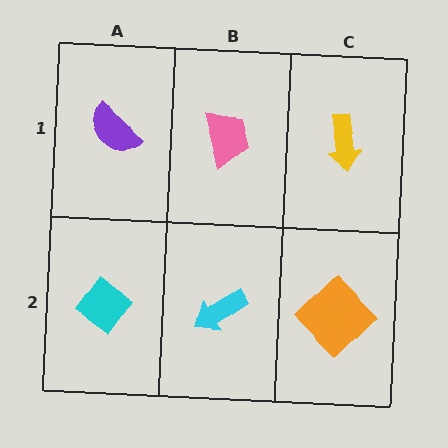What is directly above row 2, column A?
A purple semicircle.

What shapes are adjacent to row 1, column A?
A cyan diamond (row 2, column A), a pink trapezoid (row 1, column B).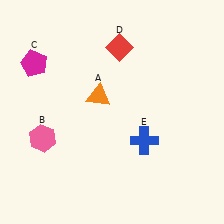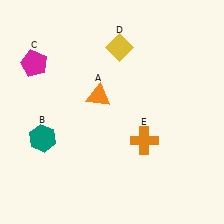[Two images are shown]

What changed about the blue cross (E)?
In Image 1, E is blue. In Image 2, it changed to orange.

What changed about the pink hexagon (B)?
In Image 1, B is pink. In Image 2, it changed to teal.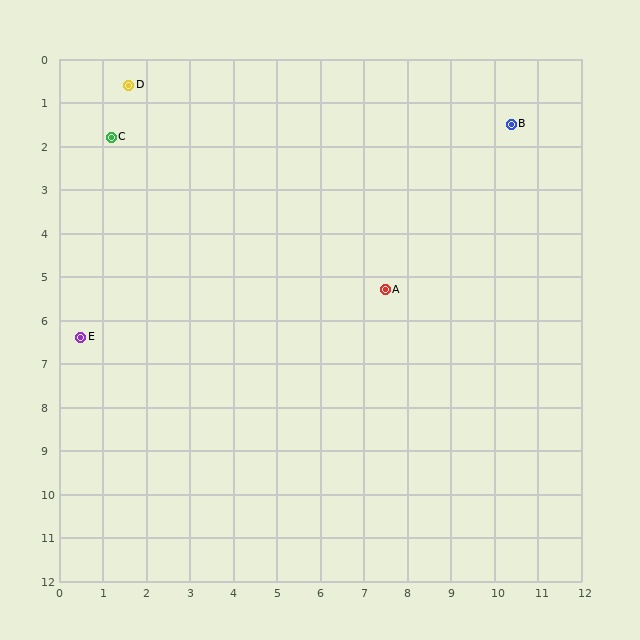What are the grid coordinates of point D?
Point D is at approximately (1.6, 0.6).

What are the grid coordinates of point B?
Point B is at approximately (10.4, 1.5).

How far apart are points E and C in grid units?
Points E and C are about 4.7 grid units apart.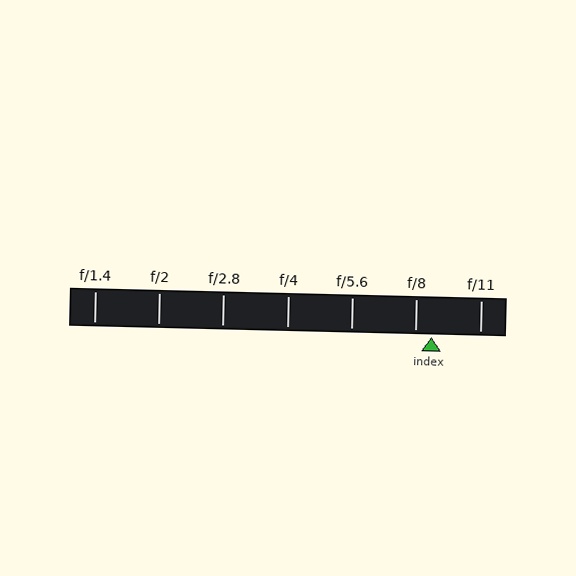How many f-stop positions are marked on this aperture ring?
There are 7 f-stop positions marked.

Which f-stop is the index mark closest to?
The index mark is closest to f/8.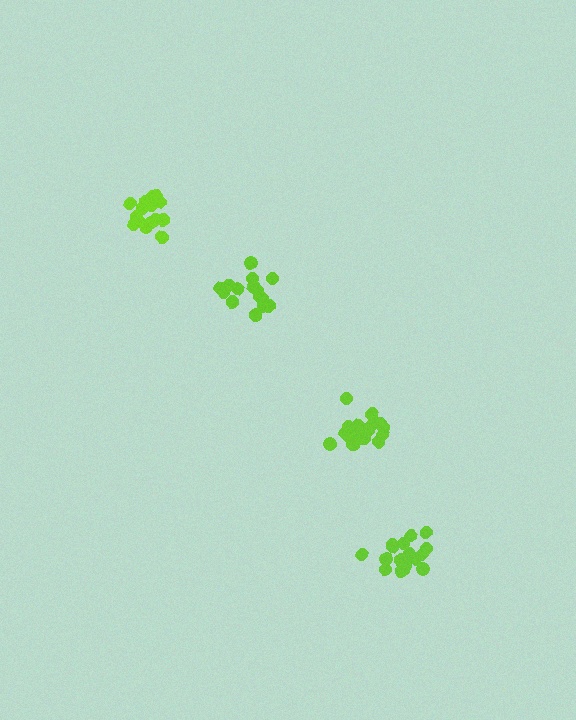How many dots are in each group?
Group 1: 18 dots, Group 2: 21 dots, Group 3: 15 dots, Group 4: 18 dots (72 total).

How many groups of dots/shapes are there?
There are 4 groups.